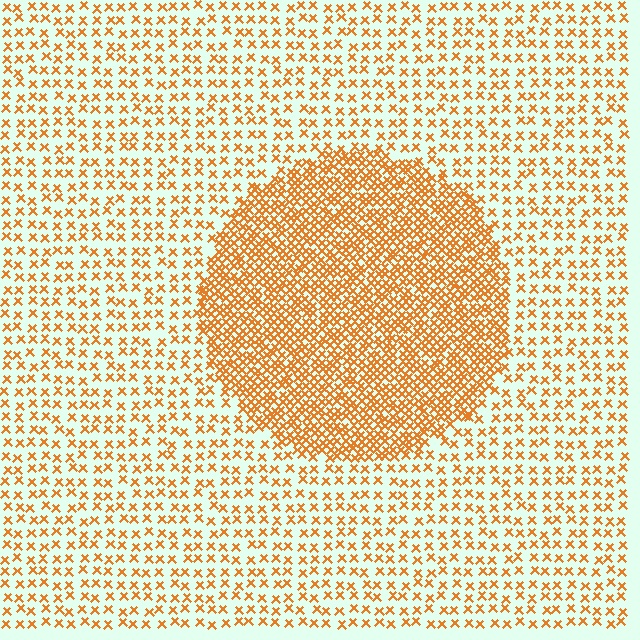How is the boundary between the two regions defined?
The boundary is defined by a change in element density (approximately 2.6x ratio). All elements are the same color, size, and shape.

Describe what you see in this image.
The image contains small orange elements arranged at two different densities. A circle-shaped region is visible where the elements are more densely packed than the surrounding area.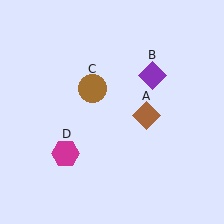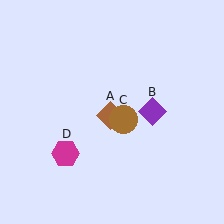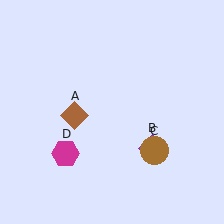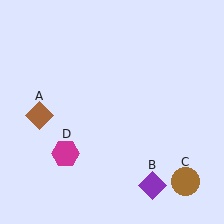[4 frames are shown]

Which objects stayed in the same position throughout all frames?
Magenta hexagon (object D) remained stationary.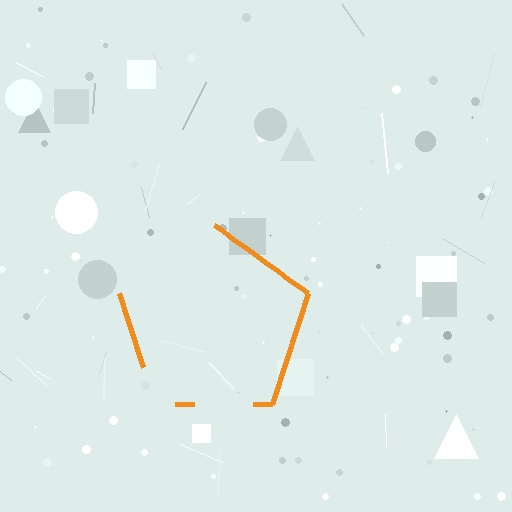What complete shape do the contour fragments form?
The contour fragments form a pentagon.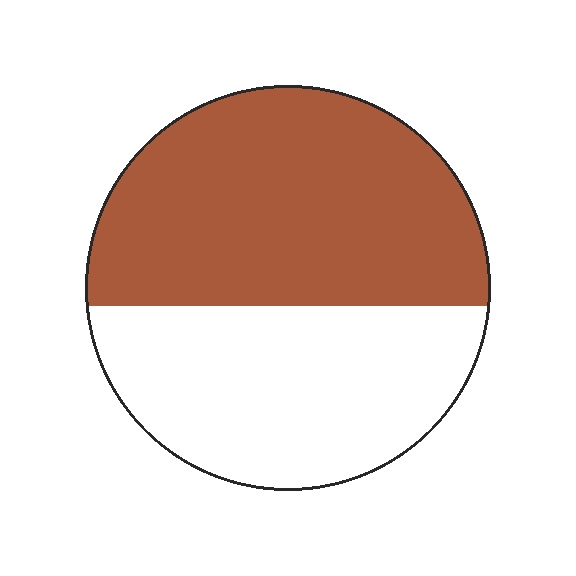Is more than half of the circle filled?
Yes.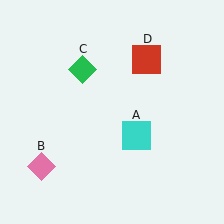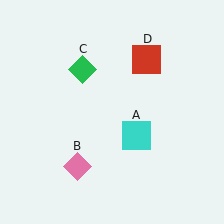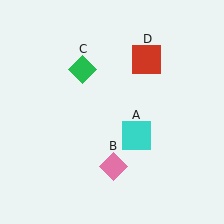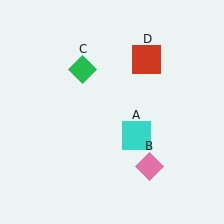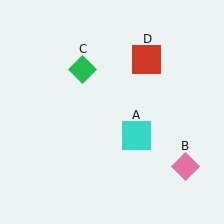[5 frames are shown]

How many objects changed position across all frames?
1 object changed position: pink diamond (object B).